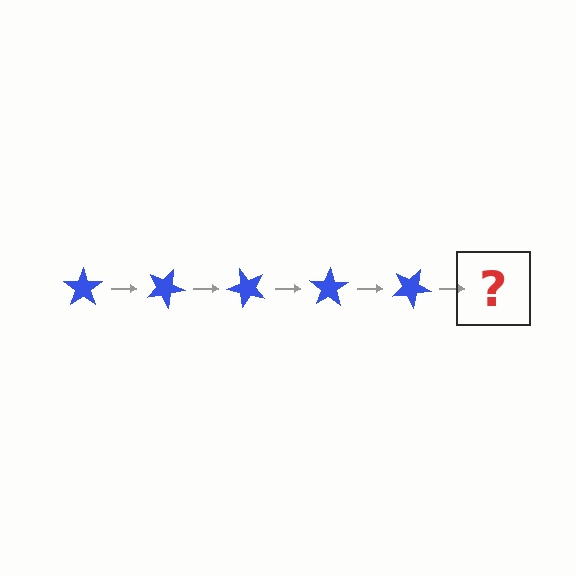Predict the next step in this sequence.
The next step is a blue star rotated 125 degrees.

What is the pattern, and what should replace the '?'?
The pattern is that the star rotates 25 degrees each step. The '?' should be a blue star rotated 125 degrees.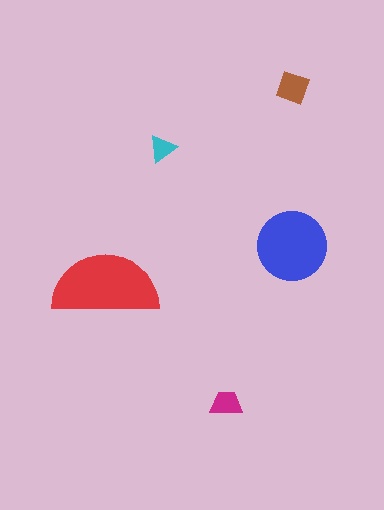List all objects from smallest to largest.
The cyan triangle, the magenta trapezoid, the brown diamond, the blue circle, the red semicircle.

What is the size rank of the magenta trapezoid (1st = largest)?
4th.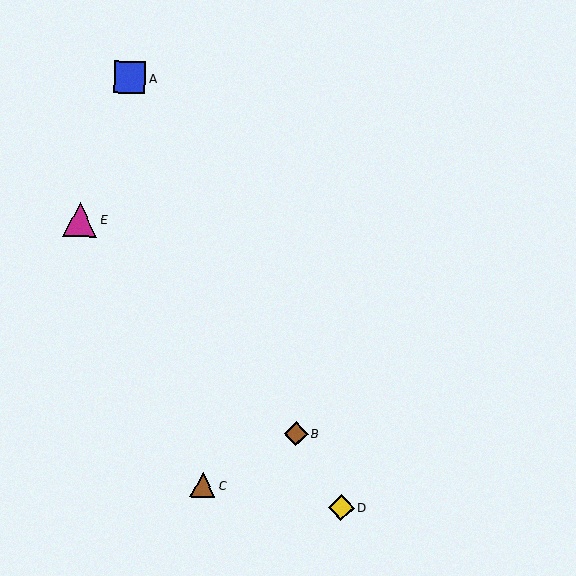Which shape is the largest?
The magenta triangle (labeled E) is the largest.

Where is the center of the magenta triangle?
The center of the magenta triangle is at (80, 219).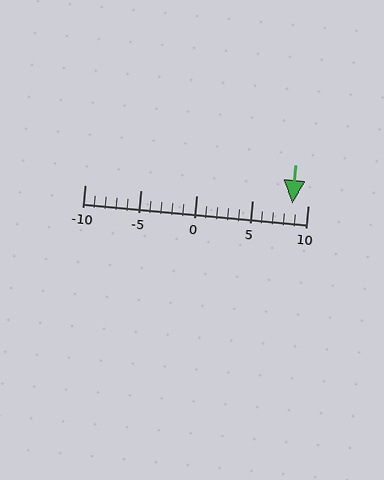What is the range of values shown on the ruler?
The ruler shows values from -10 to 10.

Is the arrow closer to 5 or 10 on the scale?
The arrow is closer to 10.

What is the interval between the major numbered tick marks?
The major tick marks are spaced 5 units apart.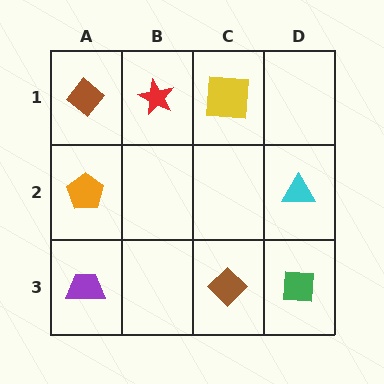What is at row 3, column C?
A brown diamond.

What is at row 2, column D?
A cyan triangle.